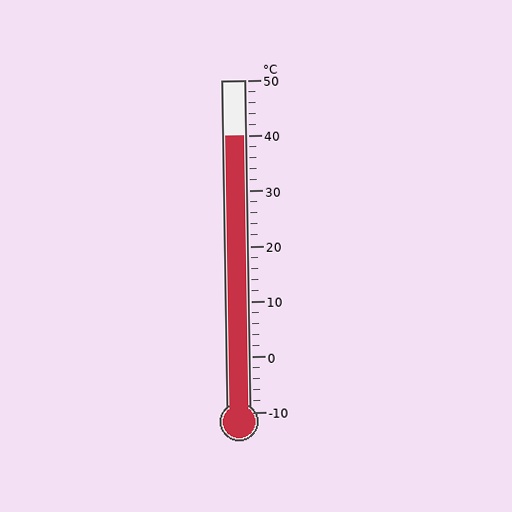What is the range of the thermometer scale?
The thermometer scale ranges from -10°C to 50°C.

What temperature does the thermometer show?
The thermometer shows approximately 40°C.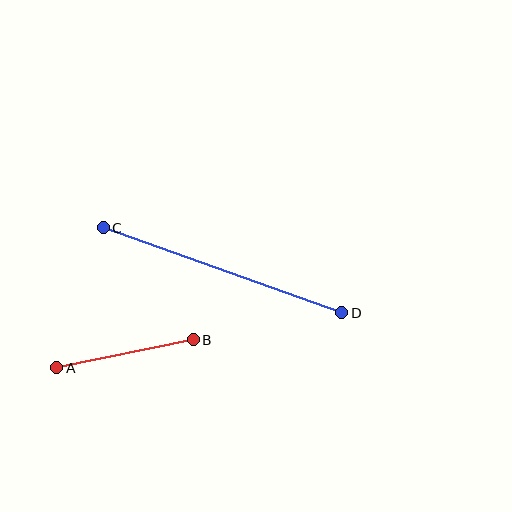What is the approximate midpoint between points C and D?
The midpoint is at approximately (223, 270) pixels.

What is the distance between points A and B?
The distance is approximately 140 pixels.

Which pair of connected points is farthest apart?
Points C and D are farthest apart.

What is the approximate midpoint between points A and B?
The midpoint is at approximately (125, 354) pixels.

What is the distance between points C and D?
The distance is approximately 253 pixels.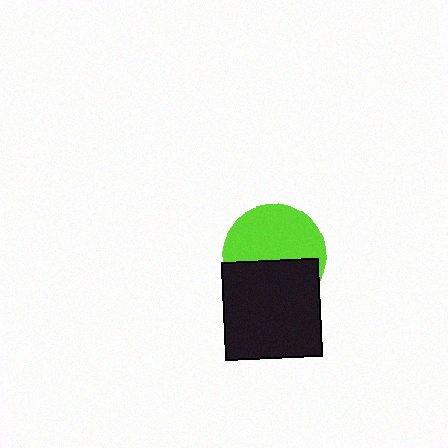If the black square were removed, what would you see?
You would see the complete lime circle.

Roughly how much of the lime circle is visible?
About half of it is visible (roughly 56%).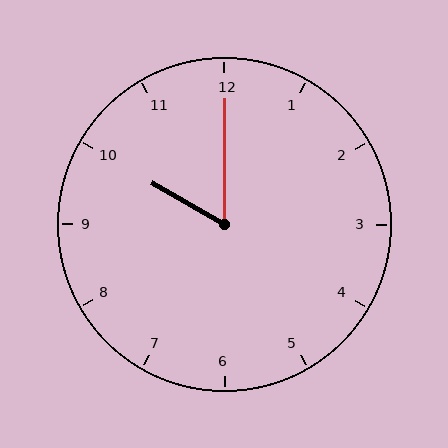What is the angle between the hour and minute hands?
Approximately 60 degrees.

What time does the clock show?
10:00.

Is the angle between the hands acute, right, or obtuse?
It is acute.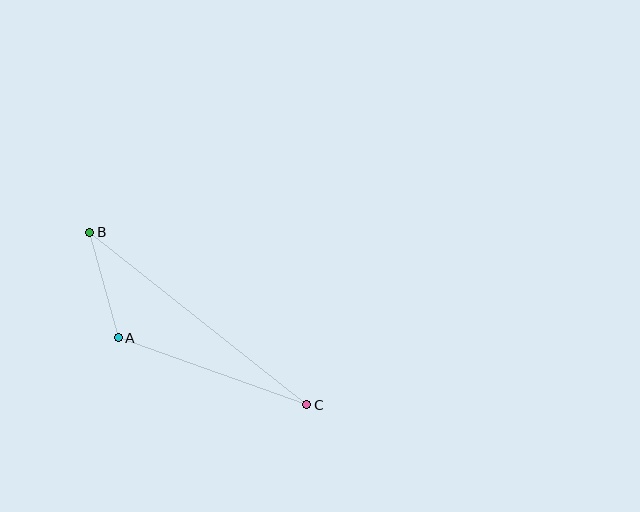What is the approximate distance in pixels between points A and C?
The distance between A and C is approximately 200 pixels.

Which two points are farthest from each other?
Points B and C are farthest from each other.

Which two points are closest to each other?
Points A and B are closest to each other.